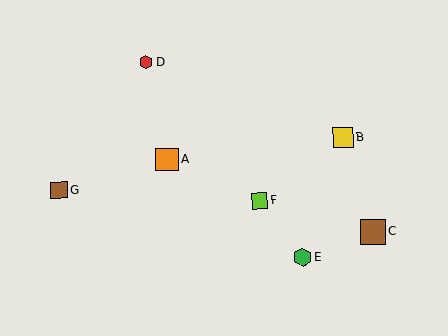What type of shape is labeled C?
Shape C is a brown square.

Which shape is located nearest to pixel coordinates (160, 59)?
The red hexagon (labeled D) at (146, 62) is nearest to that location.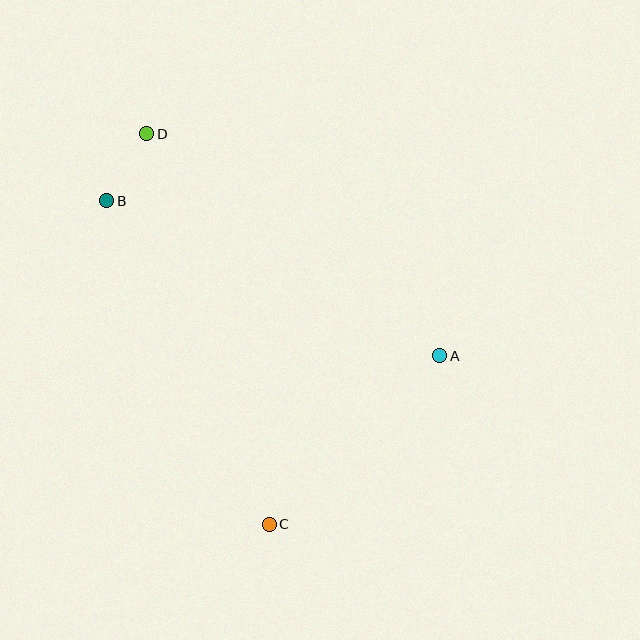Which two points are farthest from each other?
Points C and D are farthest from each other.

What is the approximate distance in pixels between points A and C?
The distance between A and C is approximately 240 pixels.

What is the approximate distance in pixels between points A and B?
The distance between A and B is approximately 367 pixels.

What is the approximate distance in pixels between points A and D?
The distance between A and D is approximately 368 pixels.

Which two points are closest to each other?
Points B and D are closest to each other.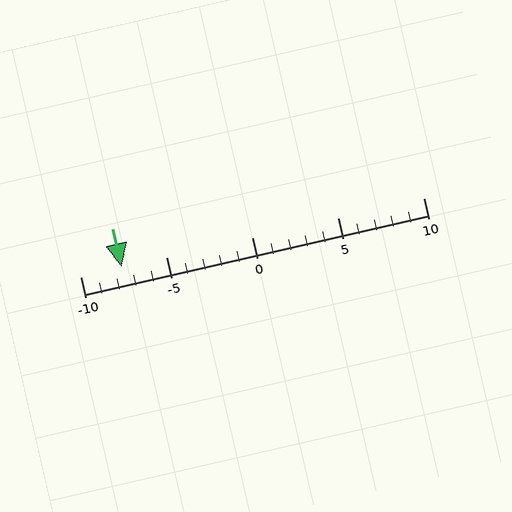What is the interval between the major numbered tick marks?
The major tick marks are spaced 5 units apart.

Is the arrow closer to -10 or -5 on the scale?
The arrow is closer to -10.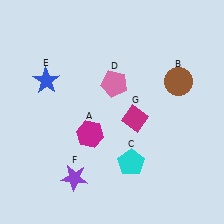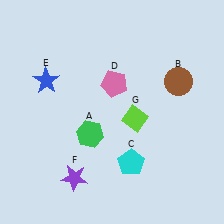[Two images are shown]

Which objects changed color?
A changed from magenta to green. G changed from magenta to lime.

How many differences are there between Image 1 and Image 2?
There are 2 differences between the two images.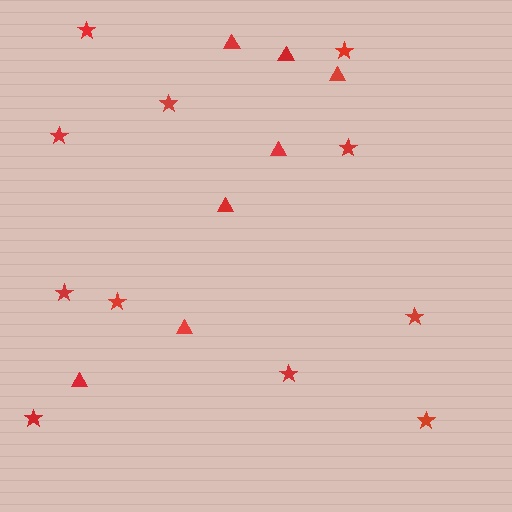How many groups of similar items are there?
There are 2 groups: one group of triangles (7) and one group of stars (11).